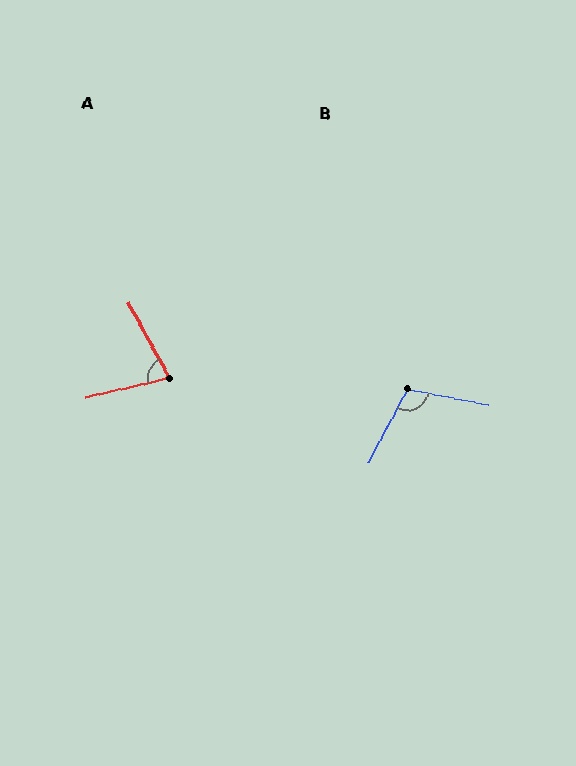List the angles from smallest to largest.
A (74°), B (106°).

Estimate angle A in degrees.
Approximately 74 degrees.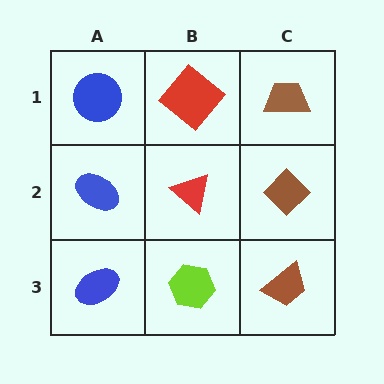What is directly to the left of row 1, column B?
A blue circle.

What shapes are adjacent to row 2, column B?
A red diamond (row 1, column B), a lime hexagon (row 3, column B), a blue ellipse (row 2, column A), a brown diamond (row 2, column C).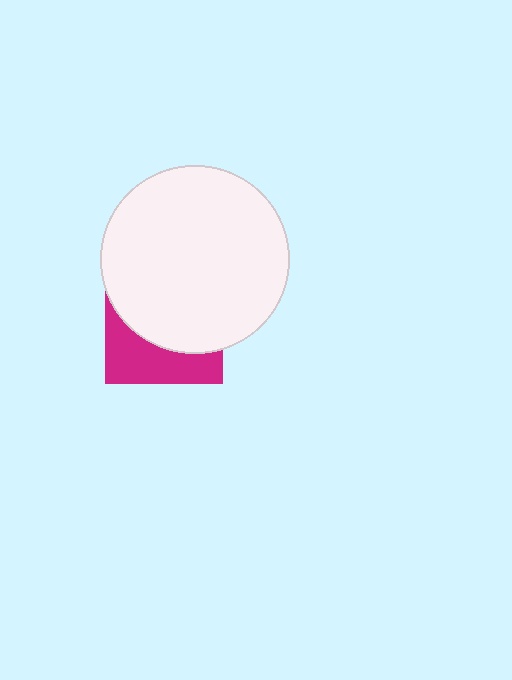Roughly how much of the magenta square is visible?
A small part of it is visible (roughly 36%).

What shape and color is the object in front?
The object in front is a white circle.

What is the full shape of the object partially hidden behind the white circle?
The partially hidden object is a magenta square.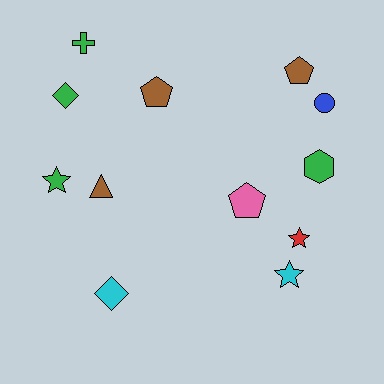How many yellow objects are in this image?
There are no yellow objects.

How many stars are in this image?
There are 3 stars.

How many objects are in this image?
There are 12 objects.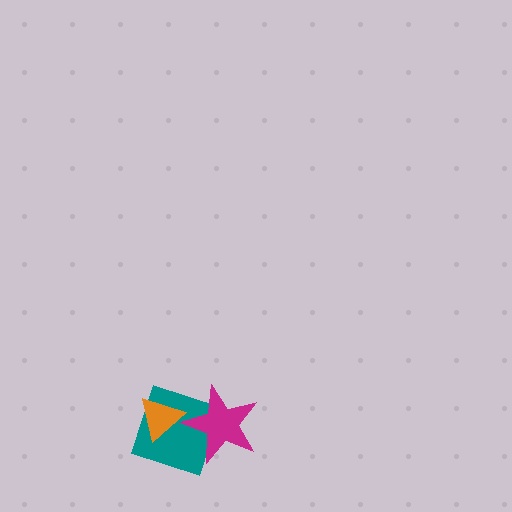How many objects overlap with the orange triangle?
2 objects overlap with the orange triangle.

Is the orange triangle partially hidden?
Yes, it is partially covered by another shape.